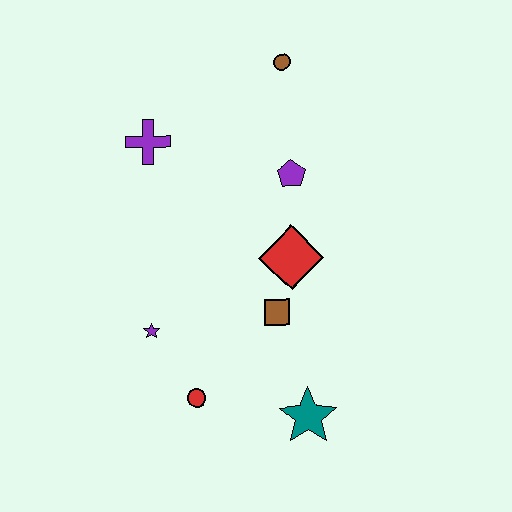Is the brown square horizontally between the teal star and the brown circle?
No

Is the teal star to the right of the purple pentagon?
Yes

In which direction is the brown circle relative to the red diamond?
The brown circle is above the red diamond.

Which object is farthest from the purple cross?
The teal star is farthest from the purple cross.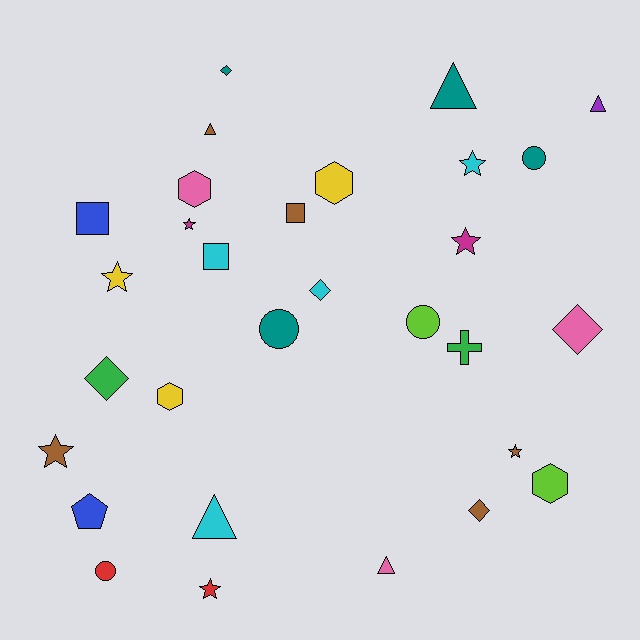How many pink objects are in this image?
There are 3 pink objects.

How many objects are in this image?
There are 30 objects.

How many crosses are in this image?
There is 1 cross.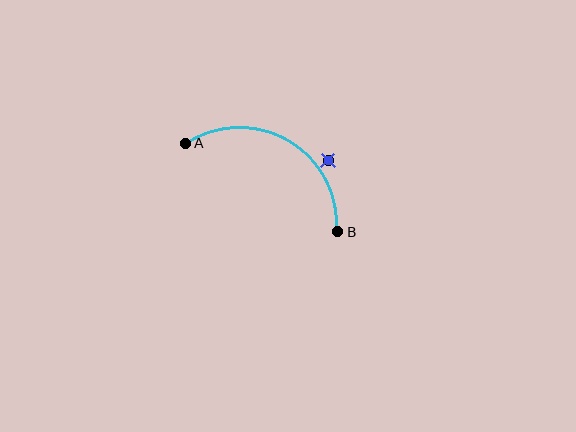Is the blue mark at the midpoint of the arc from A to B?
No — the blue mark does not lie on the arc at all. It sits slightly outside the curve.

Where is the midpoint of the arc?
The arc midpoint is the point on the curve farthest from the straight line joining A and B. It sits above that line.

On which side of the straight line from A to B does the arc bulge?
The arc bulges above the straight line connecting A and B.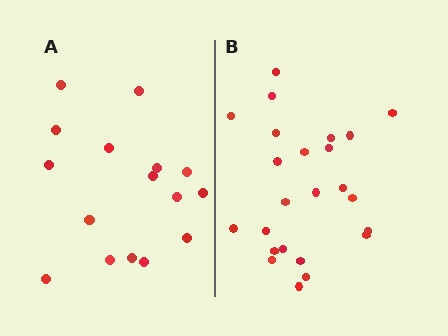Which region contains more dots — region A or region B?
Region B (the right region) has more dots.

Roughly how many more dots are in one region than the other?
Region B has roughly 8 or so more dots than region A.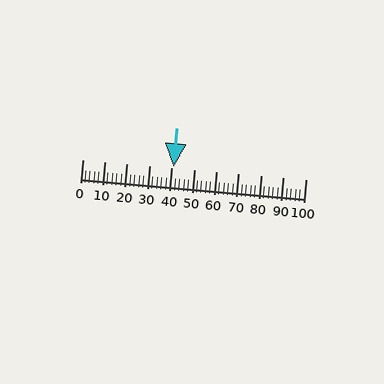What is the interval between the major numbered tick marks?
The major tick marks are spaced 10 units apart.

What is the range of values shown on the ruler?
The ruler shows values from 0 to 100.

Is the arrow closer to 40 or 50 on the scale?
The arrow is closer to 40.